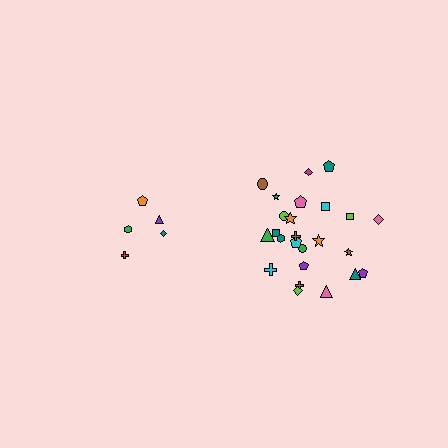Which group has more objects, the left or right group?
The right group.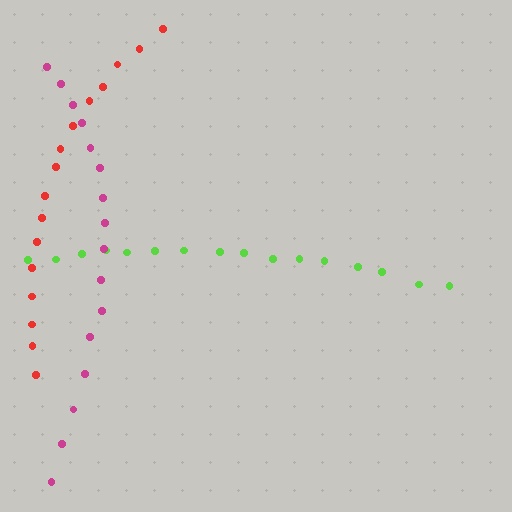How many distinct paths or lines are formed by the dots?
There are 3 distinct paths.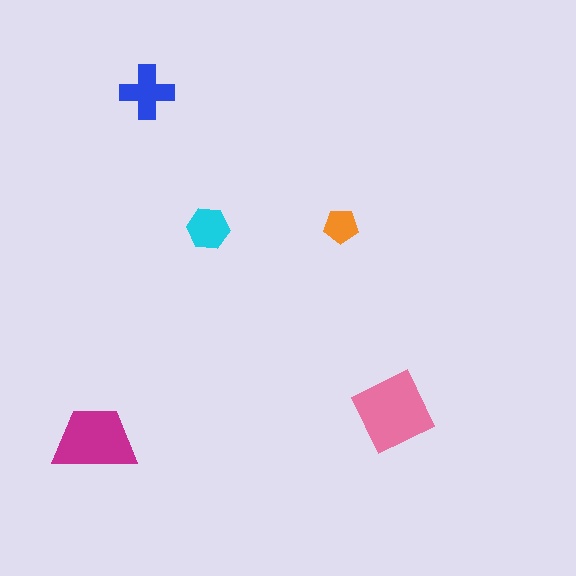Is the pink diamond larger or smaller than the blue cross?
Larger.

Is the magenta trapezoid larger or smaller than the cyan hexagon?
Larger.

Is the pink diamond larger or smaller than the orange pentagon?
Larger.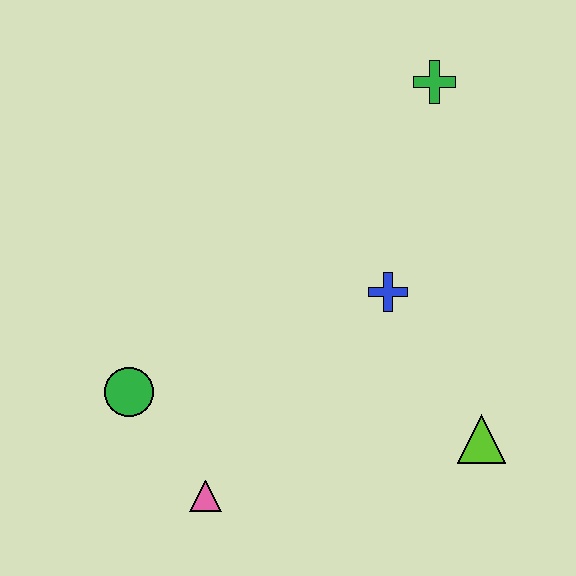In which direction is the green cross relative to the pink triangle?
The green cross is above the pink triangle.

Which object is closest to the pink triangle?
The green circle is closest to the pink triangle.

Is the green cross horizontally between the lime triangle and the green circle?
Yes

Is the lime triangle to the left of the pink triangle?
No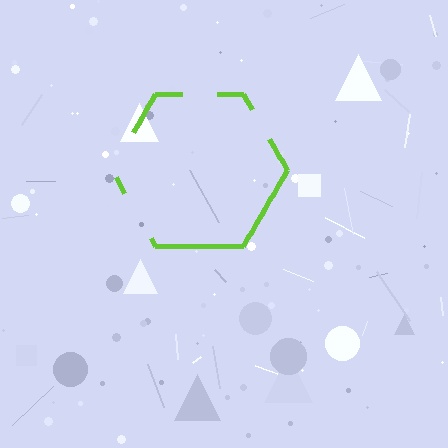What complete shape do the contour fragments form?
The contour fragments form a hexagon.